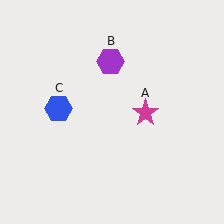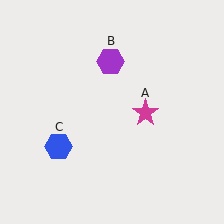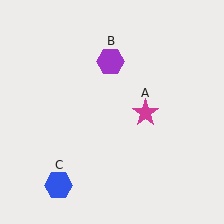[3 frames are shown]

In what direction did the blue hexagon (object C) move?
The blue hexagon (object C) moved down.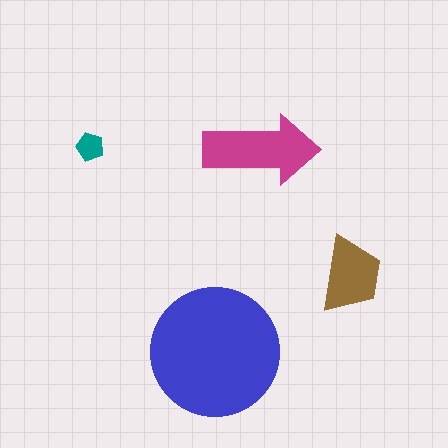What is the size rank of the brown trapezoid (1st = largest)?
3rd.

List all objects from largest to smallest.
The blue circle, the magenta arrow, the brown trapezoid, the teal pentagon.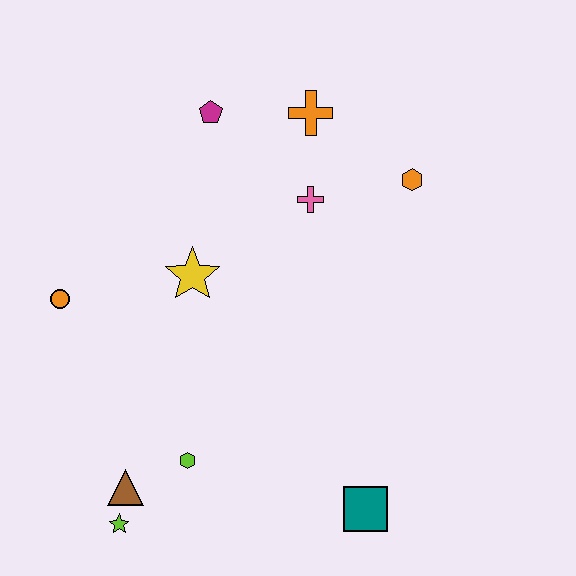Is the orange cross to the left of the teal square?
Yes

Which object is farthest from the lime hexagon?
The orange cross is farthest from the lime hexagon.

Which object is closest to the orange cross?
The pink cross is closest to the orange cross.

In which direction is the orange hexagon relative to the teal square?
The orange hexagon is above the teal square.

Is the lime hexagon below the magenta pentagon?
Yes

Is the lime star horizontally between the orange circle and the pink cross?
Yes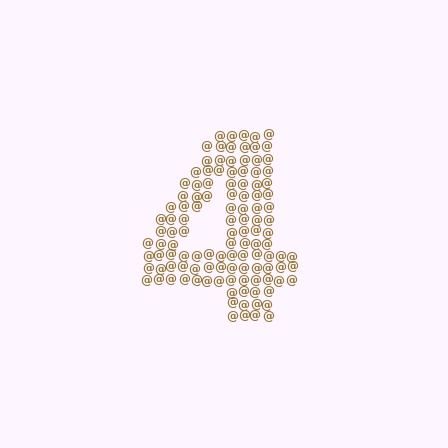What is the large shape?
The large shape is the digit 4.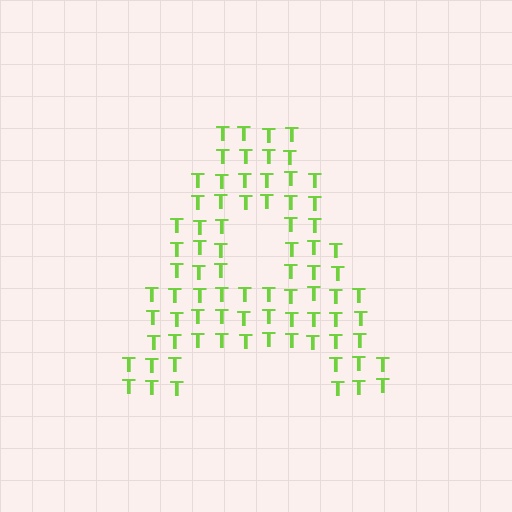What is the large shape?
The large shape is the letter A.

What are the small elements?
The small elements are letter T's.